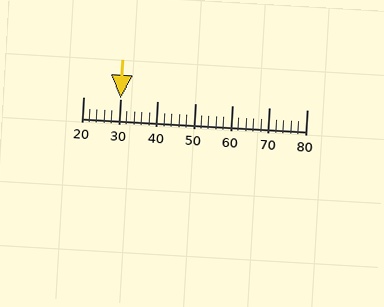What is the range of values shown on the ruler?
The ruler shows values from 20 to 80.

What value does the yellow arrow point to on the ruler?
The yellow arrow points to approximately 30.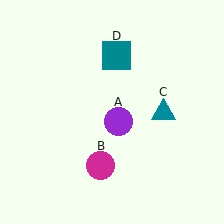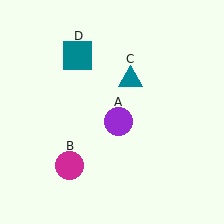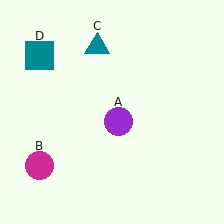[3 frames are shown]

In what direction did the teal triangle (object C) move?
The teal triangle (object C) moved up and to the left.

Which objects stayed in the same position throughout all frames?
Purple circle (object A) remained stationary.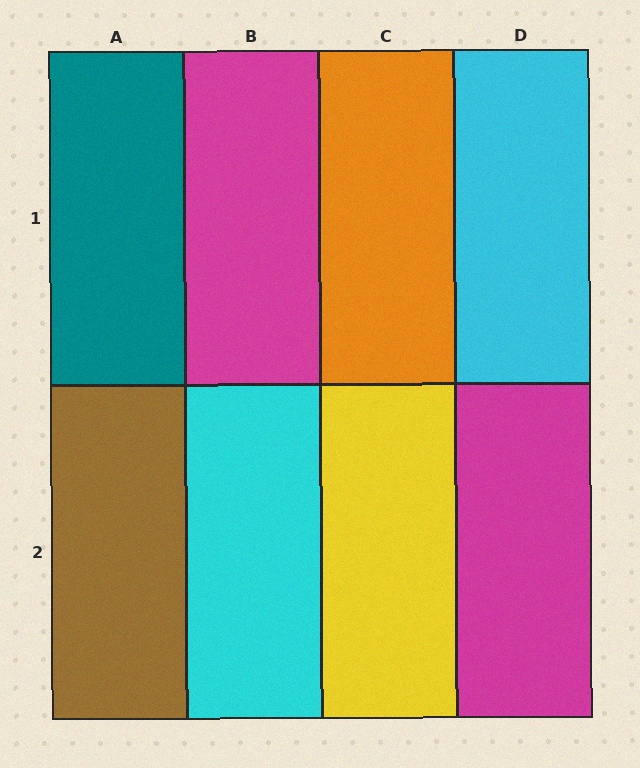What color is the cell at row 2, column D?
Magenta.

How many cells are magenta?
2 cells are magenta.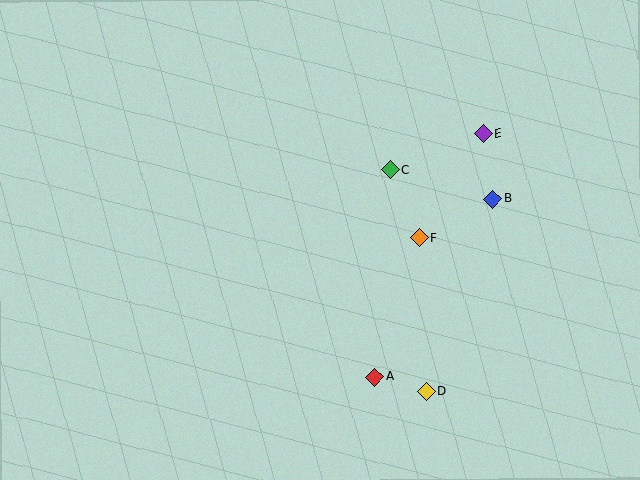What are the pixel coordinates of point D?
Point D is at (426, 391).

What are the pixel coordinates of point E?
Point E is at (483, 133).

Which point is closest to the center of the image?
Point F at (419, 238) is closest to the center.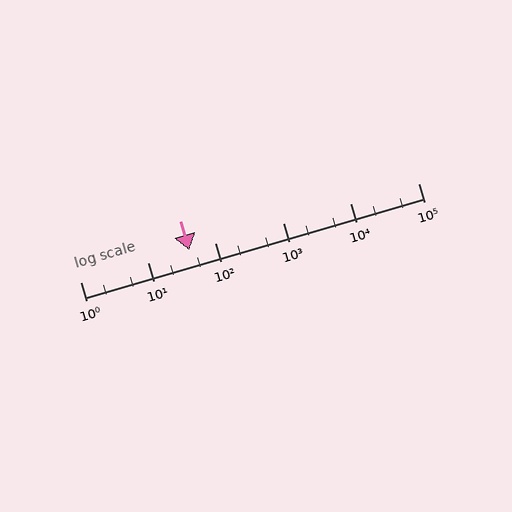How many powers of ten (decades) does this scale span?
The scale spans 5 decades, from 1 to 100000.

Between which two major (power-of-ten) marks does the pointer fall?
The pointer is between 10 and 100.